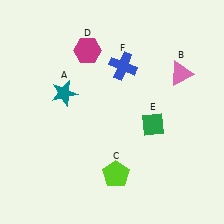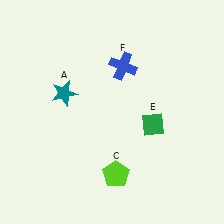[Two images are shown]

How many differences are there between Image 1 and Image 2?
There are 2 differences between the two images.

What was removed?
The pink triangle (B), the magenta hexagon (D) were removed in Image 2.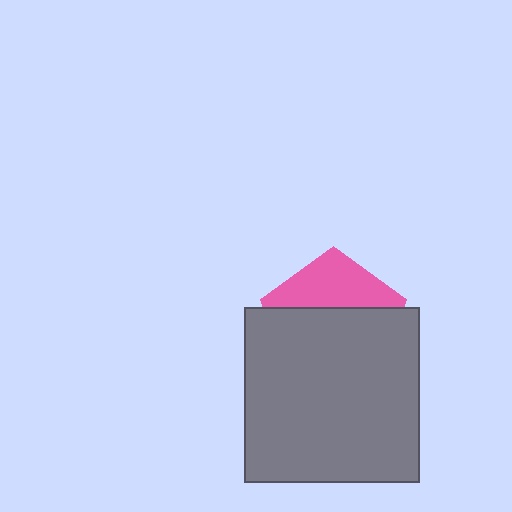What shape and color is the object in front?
The object in front is a gray square.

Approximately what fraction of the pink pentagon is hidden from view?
Roughly 64% of the pink pentagon is hidden behind the gray square.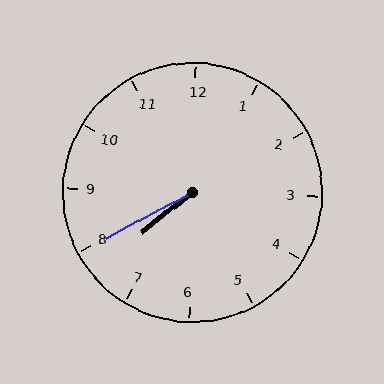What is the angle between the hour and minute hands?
Approximately 10 degrees.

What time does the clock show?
7:40.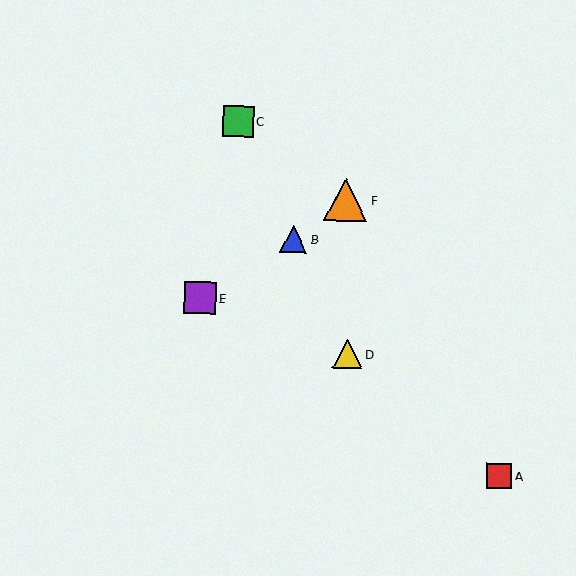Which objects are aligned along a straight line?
Objects B, C, D are aligned along a straight line.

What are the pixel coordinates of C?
Object C is at (238, 121).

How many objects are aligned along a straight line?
3 objects (B, C, D) are aligned along a straight line.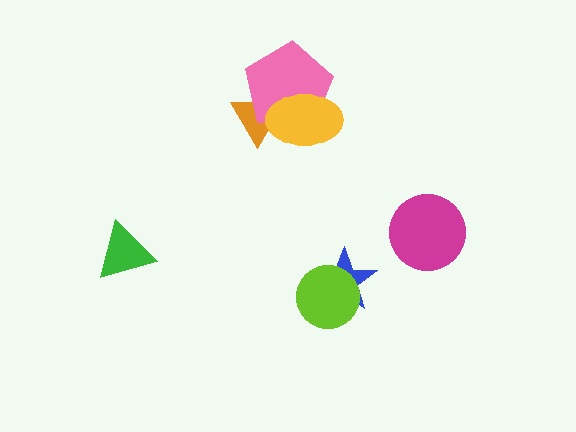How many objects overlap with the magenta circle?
0 objects overlap with the magenta circle.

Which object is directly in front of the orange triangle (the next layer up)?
The pink pentagon is directly in front of the orange triangle.